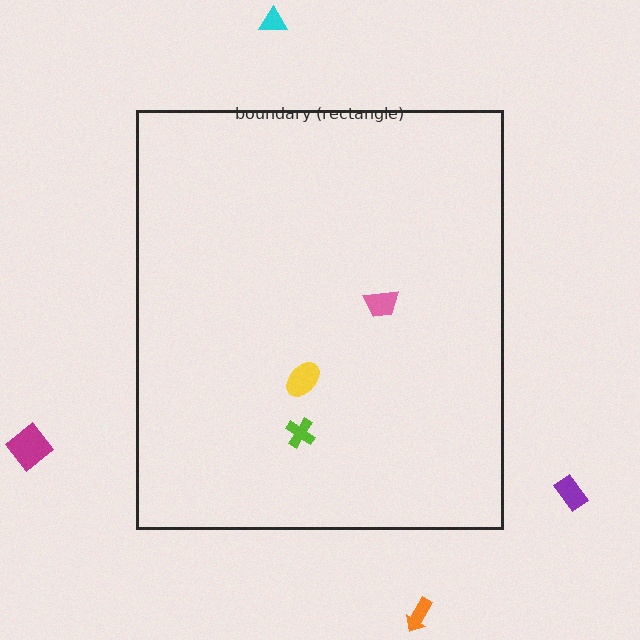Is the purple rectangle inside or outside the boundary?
Outside.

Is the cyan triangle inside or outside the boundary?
Outside.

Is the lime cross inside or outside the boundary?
Inside.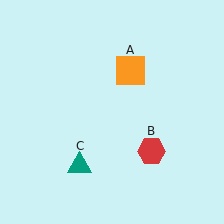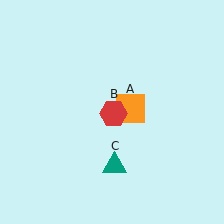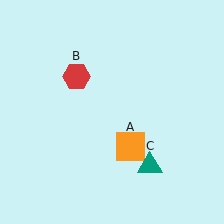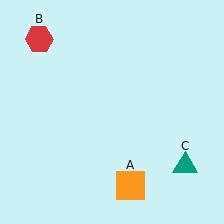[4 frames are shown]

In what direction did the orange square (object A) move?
The orange square (object A) moved down.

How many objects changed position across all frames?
3 objects changed position: orange square (object A), red hexagon (object B), teal triangle (object C).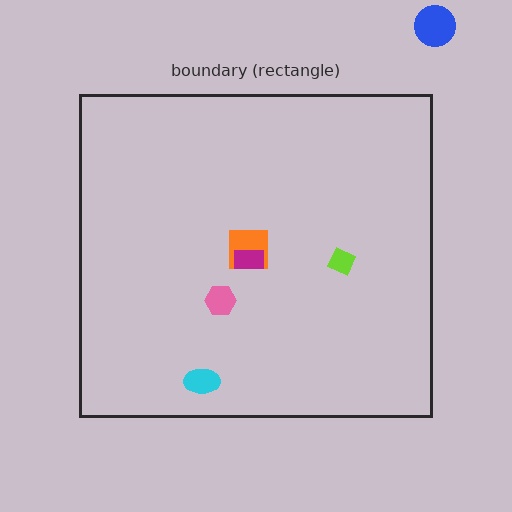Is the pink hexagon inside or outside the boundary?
Inside.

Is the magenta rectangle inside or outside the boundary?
Inside.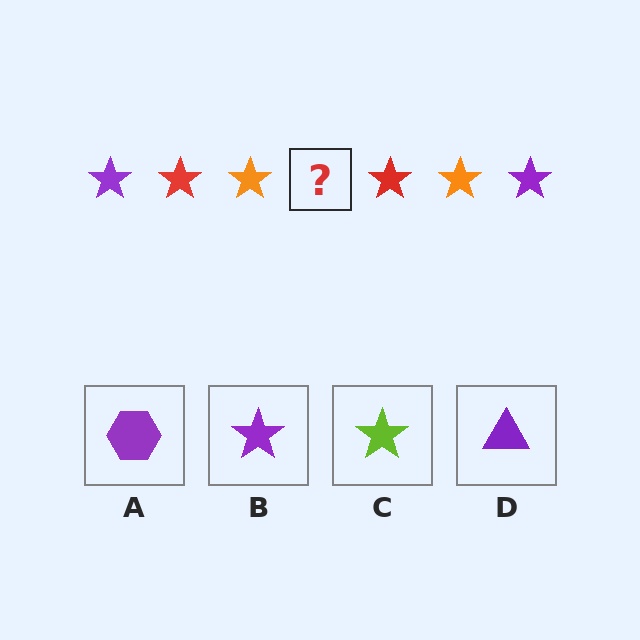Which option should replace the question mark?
Option B.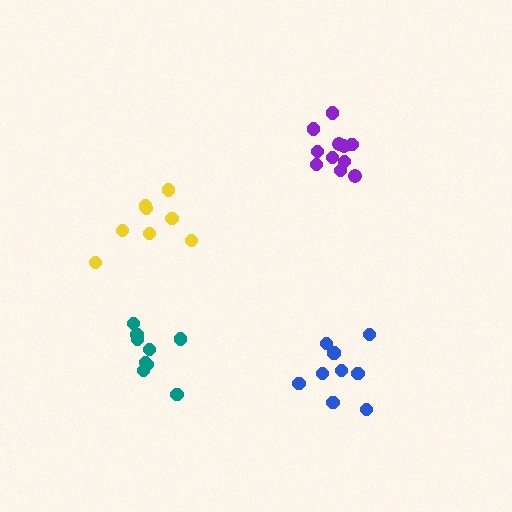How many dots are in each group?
Group 1: 10 dots, Group 2: 11 dots, Group 3: 8 dots, Group 4: 9 dots (38 total).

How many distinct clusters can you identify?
There are 4 distinct clusters.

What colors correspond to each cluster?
The clusters are colored: blue, purple, yellow, teal.